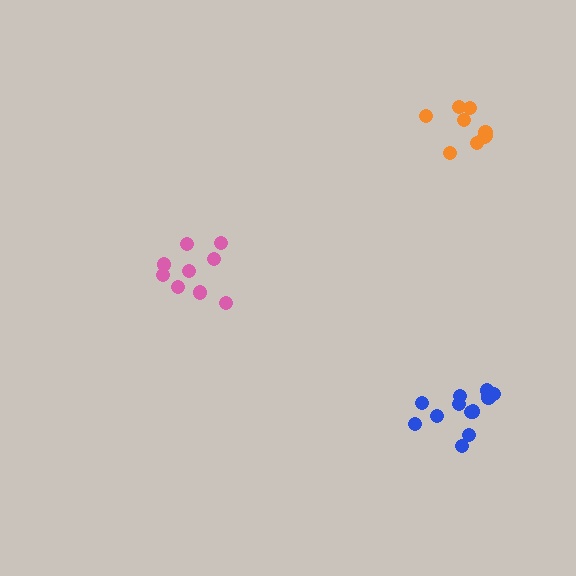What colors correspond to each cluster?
The clusters are colored: blue, orange, pink.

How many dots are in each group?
Group 1: 12 dots, Group 2: 9 dots, Group 3: 9 dots (30 total).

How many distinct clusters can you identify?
There are 3 distinct clusters.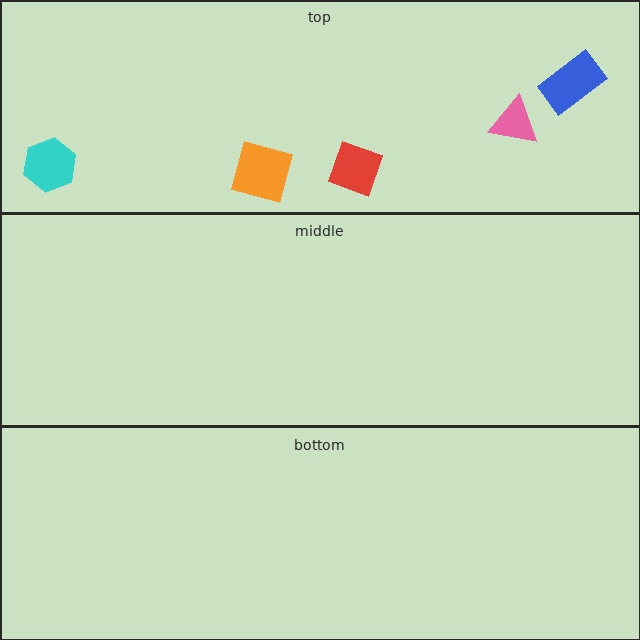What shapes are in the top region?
The red diamond, the cyan hexagon, the orange square, the pink triangle, the blue rectangle.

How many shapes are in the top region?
5.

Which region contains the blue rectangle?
The top region.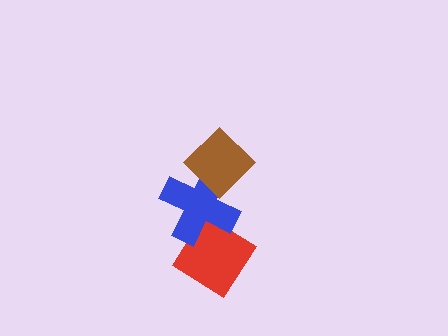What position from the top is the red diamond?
The red diamond is 3rd from the top.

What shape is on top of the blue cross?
The brown diamond is on top of the blue cross.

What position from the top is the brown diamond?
The brown diamond is 1st from the top.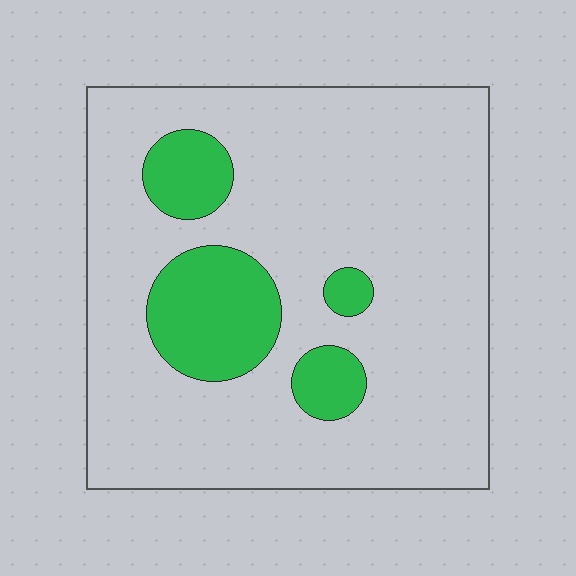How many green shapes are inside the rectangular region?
4.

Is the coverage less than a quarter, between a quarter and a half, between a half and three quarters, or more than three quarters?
Less than a quarter.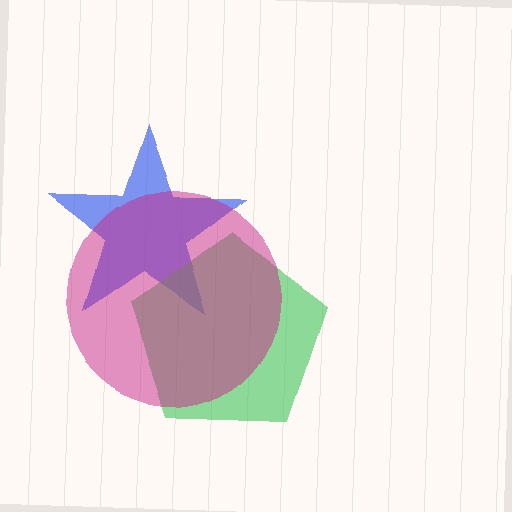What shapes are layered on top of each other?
The layered shapes are: a blue star, a green pentagon, a magenta circle.